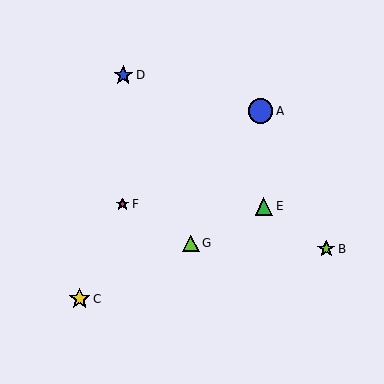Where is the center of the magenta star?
The center of the magenta star is at (123, 204).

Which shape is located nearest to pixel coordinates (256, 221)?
The green triangle (labeled E) at (264, 206) is nearest to that location.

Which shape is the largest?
The blue circle (labeled A) is the largest.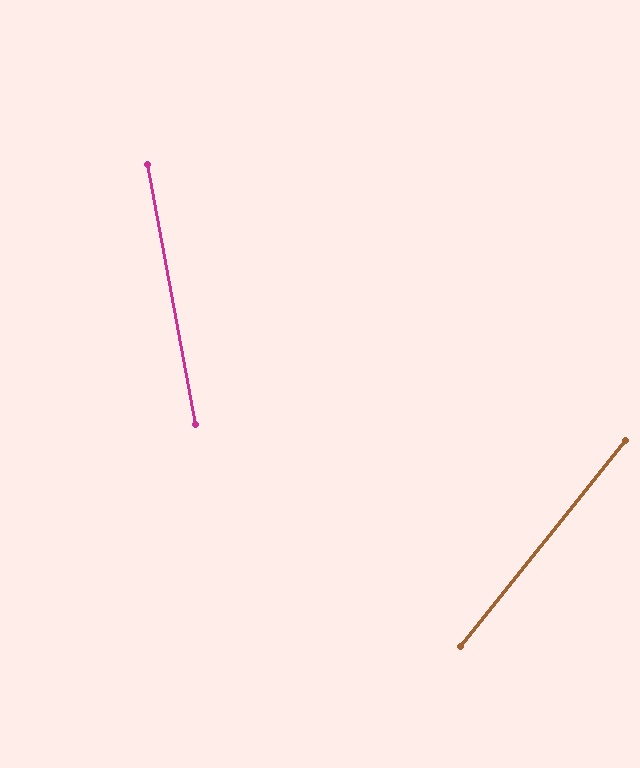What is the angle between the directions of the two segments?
Approximately 49 degrees.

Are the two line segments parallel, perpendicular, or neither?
Neither parallel nor perpendicular — they differ by about 49°.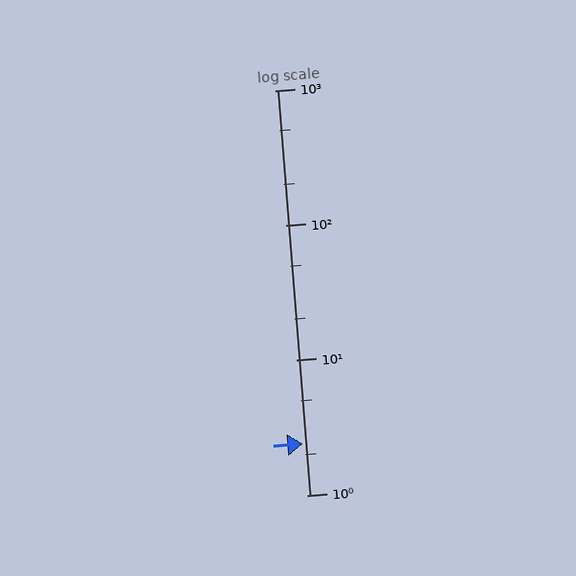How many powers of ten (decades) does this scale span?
The scale spans 3 decades, from 1 to 1000.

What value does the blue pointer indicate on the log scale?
The pointer indicates approximately 2.4.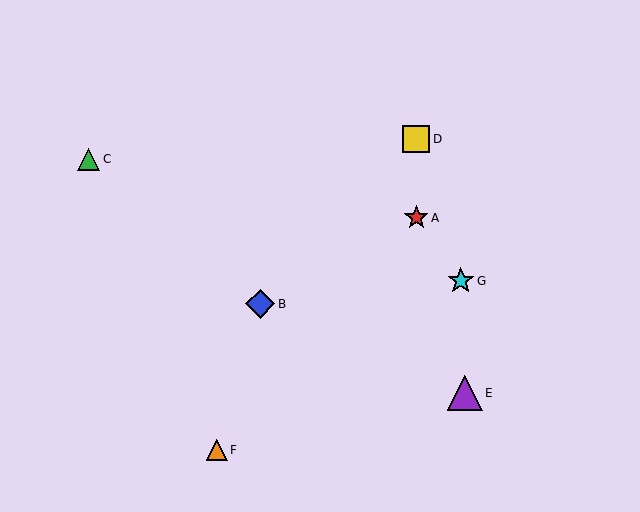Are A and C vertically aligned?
No, A is at x≈416 and C is at x≈89.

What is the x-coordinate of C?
Object C is at x≈89.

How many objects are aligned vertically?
2 objects (A, D) are aligned vertically.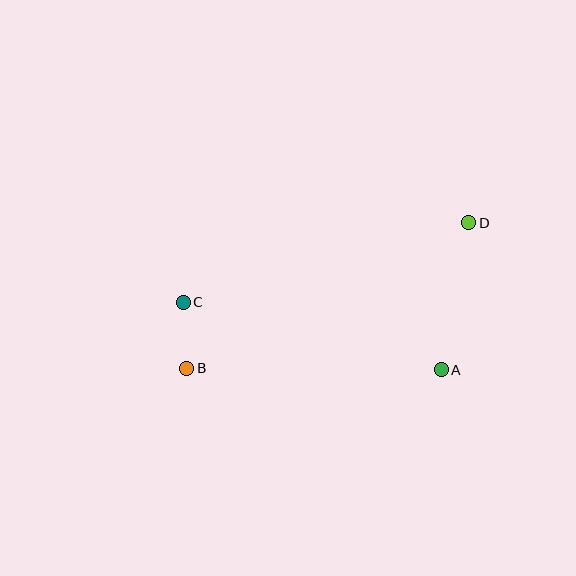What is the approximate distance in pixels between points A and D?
The distance between A and D is approximately 149 pixels.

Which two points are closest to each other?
Points B and C are closest to each other.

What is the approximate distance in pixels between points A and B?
The distance between A and B is approximately 254 pixels.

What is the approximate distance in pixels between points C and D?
The distance between C and D is approximately 296 pixels.